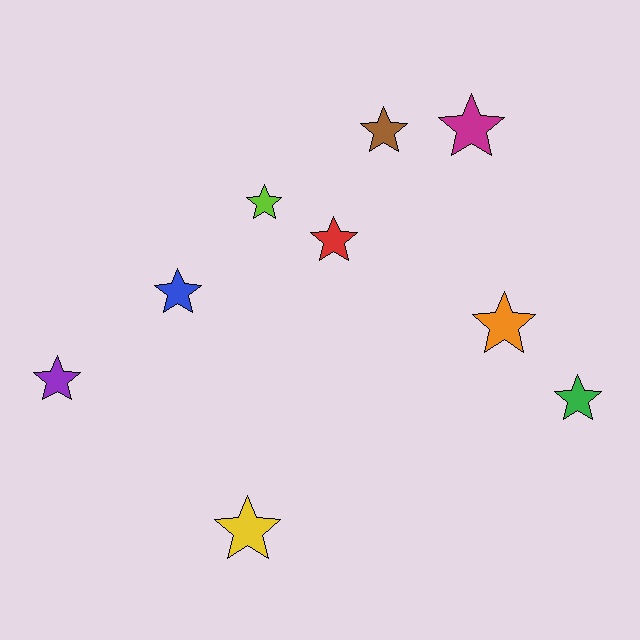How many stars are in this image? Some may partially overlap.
There are 9 stars.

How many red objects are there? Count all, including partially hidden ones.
There is 1 red object.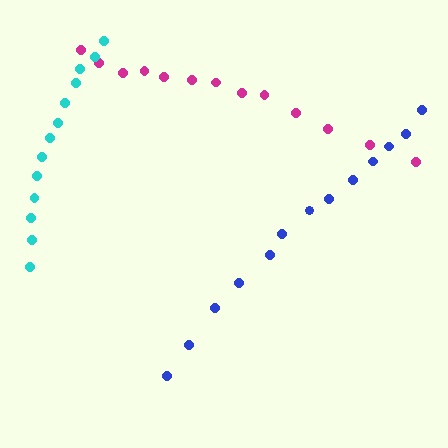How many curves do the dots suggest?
There are 3 distinct paths.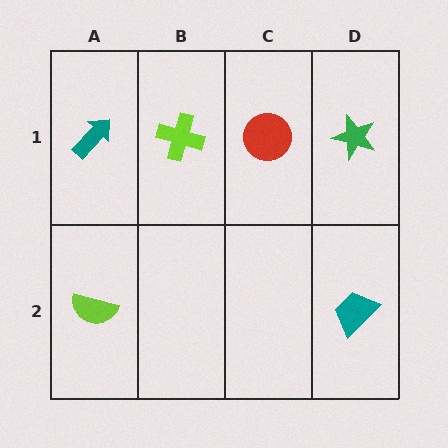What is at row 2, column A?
A lime semicircle.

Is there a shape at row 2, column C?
No, that cell is empty.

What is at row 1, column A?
A teal arrow.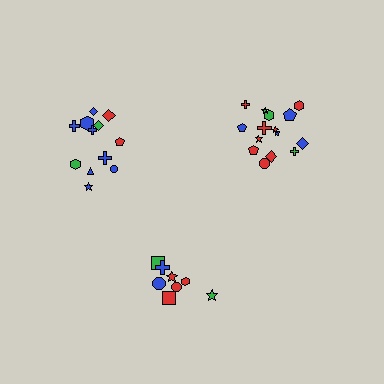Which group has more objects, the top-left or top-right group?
The top-right group.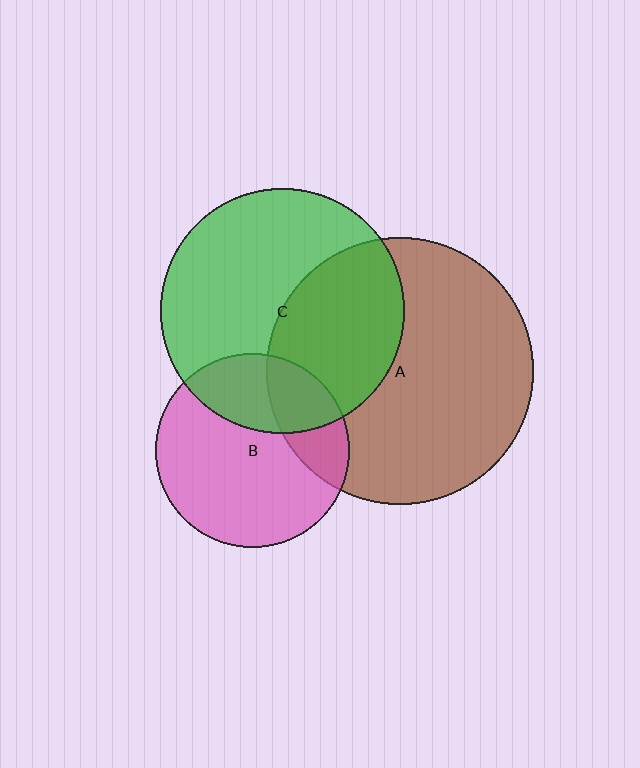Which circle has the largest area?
Circle A (brown).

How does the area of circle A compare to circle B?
Approximately 1.9 times.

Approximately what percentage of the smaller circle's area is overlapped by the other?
Approximately 40%.